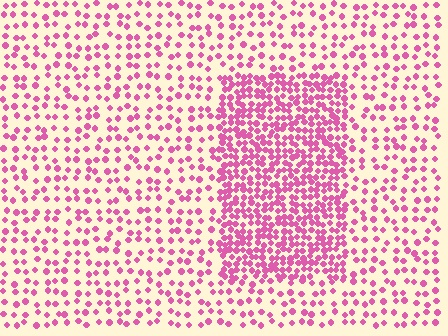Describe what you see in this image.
The image contains small pink elements arranged at two different densities. A rectangle-shaped region is visible where the elements are more densely packed than the surrounding area.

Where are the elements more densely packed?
The elements are more densely packed inside the rectangle boundary.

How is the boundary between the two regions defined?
The boundary is defined by a change in element density (approximately 2.4x ratio). All elements are the same color, size, and shape.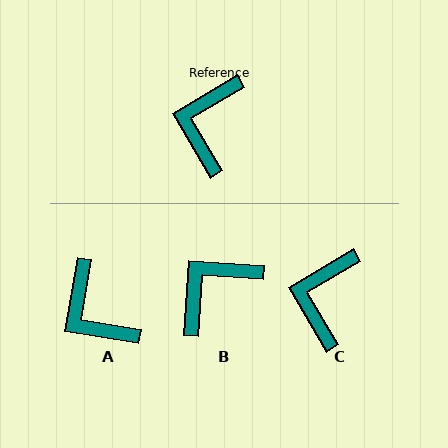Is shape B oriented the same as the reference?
No, it is off by about 34 degrees.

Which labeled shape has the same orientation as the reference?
C.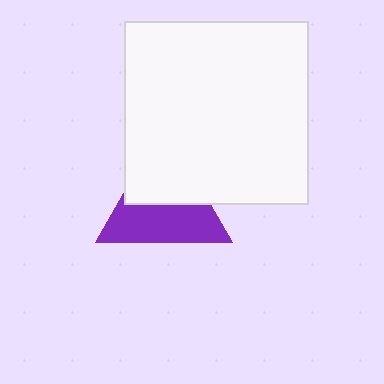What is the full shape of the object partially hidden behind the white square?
The partially hidden object is a purple triangle.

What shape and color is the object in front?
The object in front is a white square.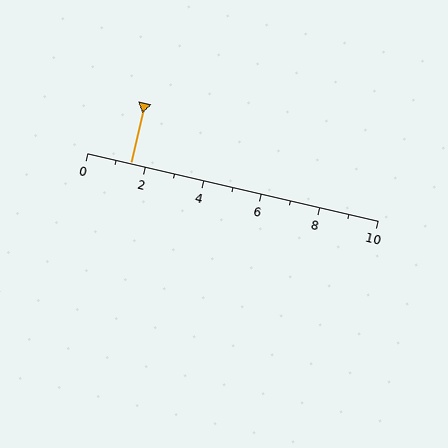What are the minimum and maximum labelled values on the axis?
The axis runs from 0 to 10.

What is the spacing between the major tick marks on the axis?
The major ticks are spaced 2 apart.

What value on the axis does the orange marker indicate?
The marker indicates approximately 1.5.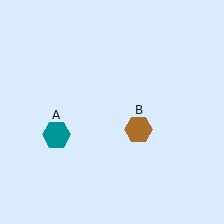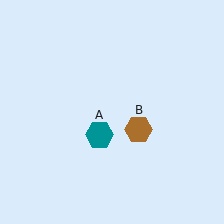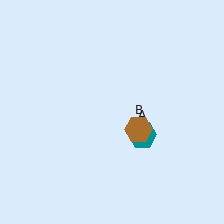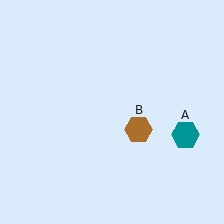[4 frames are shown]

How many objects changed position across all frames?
1 object changed position: teal hexagon (object A).